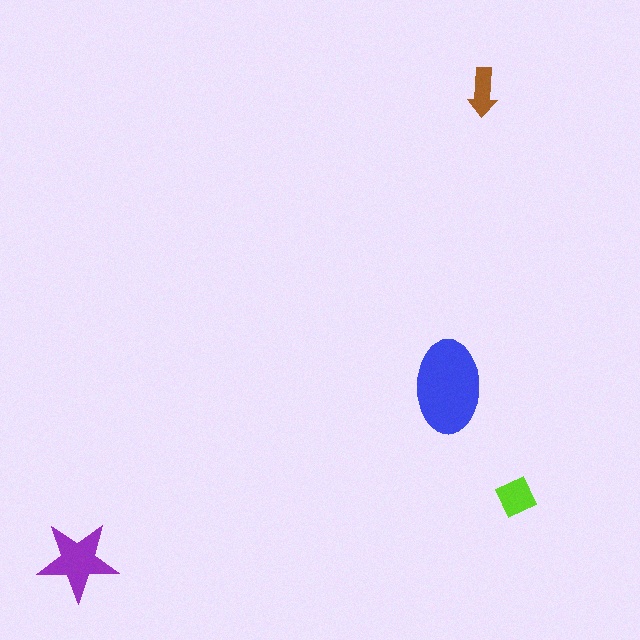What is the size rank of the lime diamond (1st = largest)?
3rd.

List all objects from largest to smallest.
The blue ellipse, the purple star, the lime diamond, the brown arrow.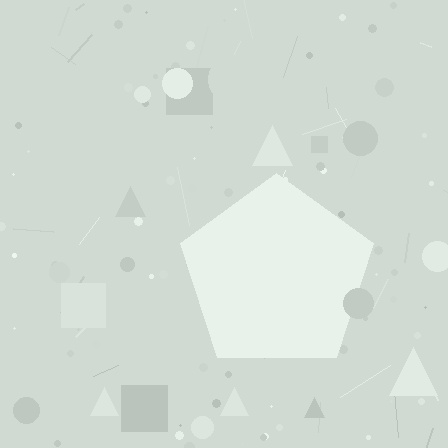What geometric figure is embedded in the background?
A pentagon is embedded in the background.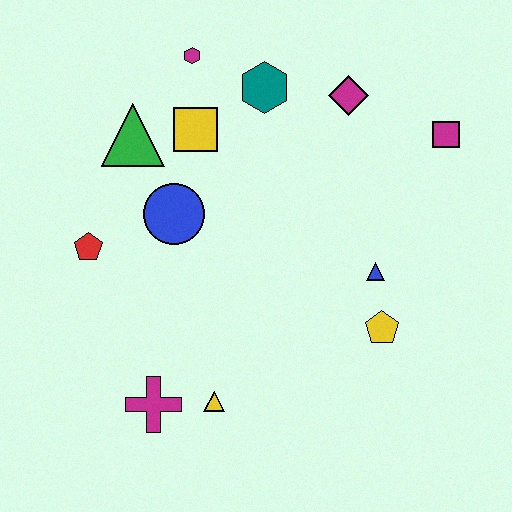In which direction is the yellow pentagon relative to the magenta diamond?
The yellow pentagon is below the magenta diamond.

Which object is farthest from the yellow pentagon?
The magenta hexagon is farthest from the yellow pentagon.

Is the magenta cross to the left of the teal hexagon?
Yes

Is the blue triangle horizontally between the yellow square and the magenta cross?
No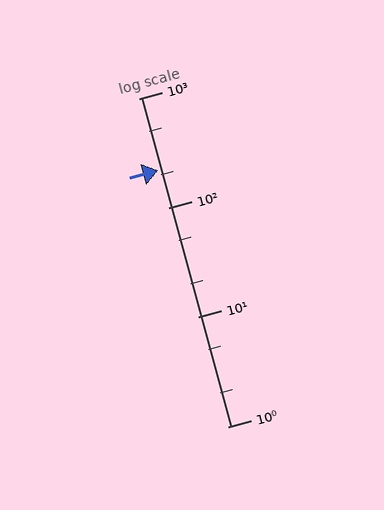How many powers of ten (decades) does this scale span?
The scale spans 3 decades, from 1 to 1000.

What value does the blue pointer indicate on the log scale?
The pointer indicates approximately 220.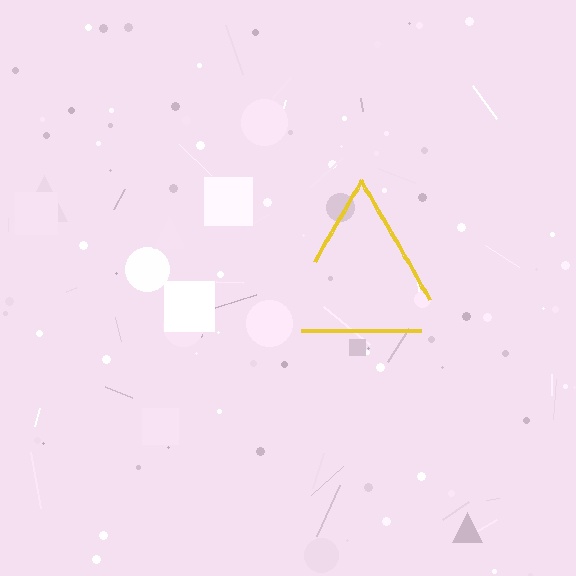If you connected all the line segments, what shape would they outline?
They would outline a triangle.